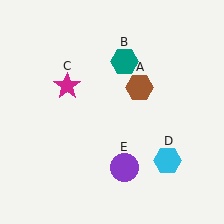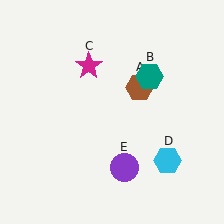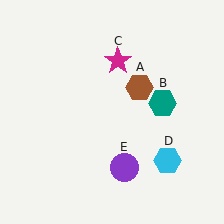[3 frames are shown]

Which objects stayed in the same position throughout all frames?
Brown hexagon (object A) and cyan hexagon (object D) and purple circle (object E) remained stationary.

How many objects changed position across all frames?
2 objects changed position: teal hexagon (object B), magenta star (object C).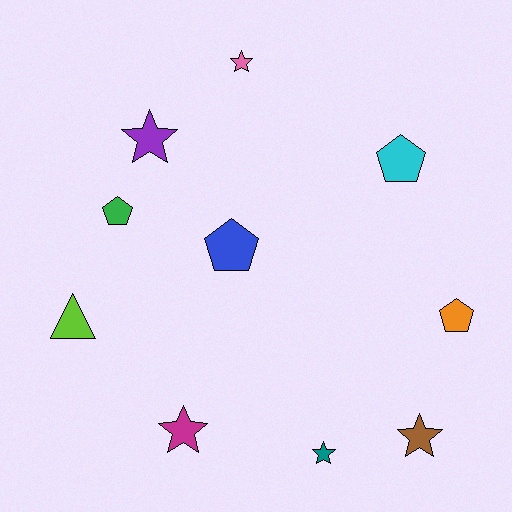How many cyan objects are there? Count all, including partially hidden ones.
There is 1 cyan object.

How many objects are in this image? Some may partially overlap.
There are 10 objects.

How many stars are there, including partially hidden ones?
There are 5 stars.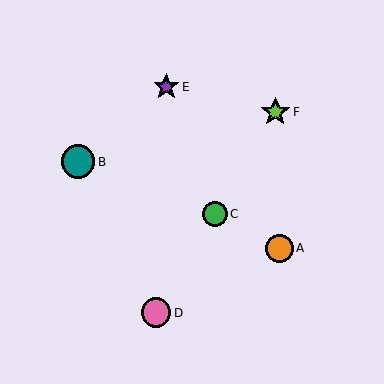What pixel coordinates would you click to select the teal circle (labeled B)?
Click at (78, 162) to select the teal circle B.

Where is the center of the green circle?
The center of the green circle is at (215, 214).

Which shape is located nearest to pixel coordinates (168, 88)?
The purple star (labeled E) at (166, 87) is nearest to that location.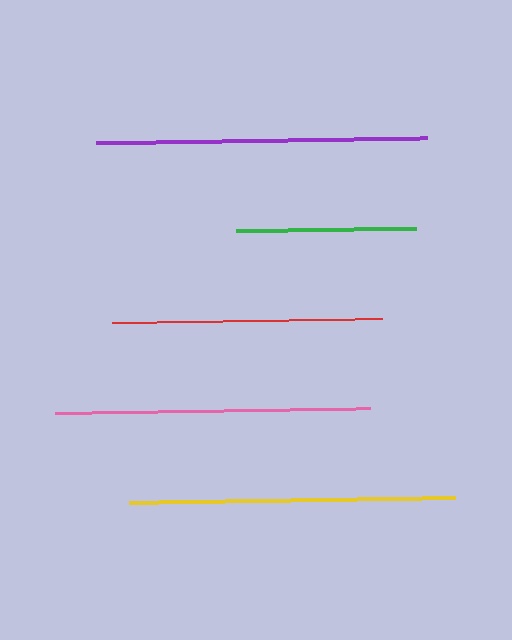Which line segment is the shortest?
The green line is the shortest at approximately 179 pixels.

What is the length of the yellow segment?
The yellow segment is approximately 327 pixels long.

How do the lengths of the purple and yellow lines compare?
The purple and yellow lines are approximately the same length.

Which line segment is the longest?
The purple line is the longest at approximately 331 pixels.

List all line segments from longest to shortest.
From longest to shortest: purple, yellow, pink, red, green.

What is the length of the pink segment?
The pink segment is approximately 315 pixels long.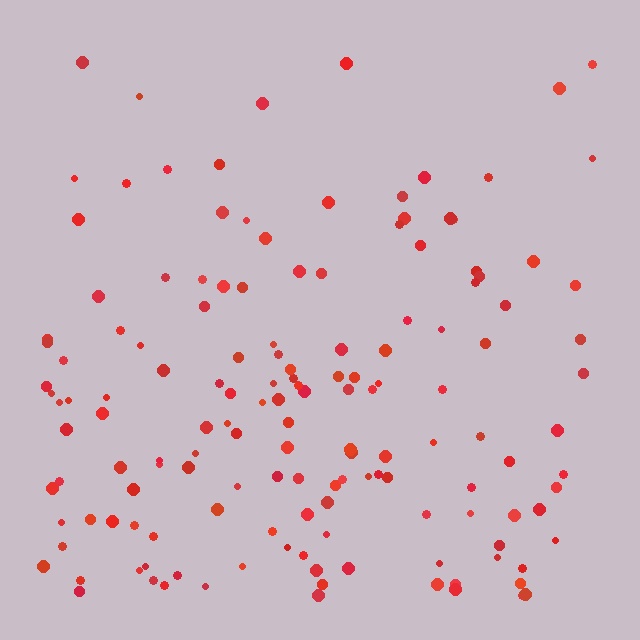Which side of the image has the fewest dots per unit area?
The top.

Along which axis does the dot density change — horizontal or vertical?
Vertical.